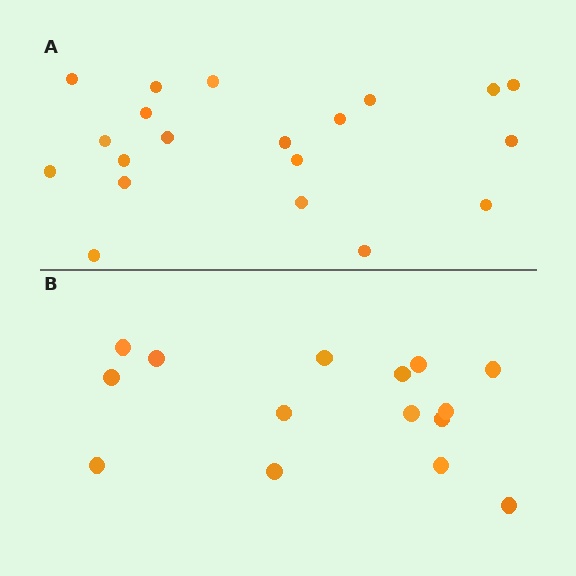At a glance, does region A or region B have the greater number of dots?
Region A (the top region) has more dots.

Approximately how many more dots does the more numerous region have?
Region A has about 5 more dots than region B.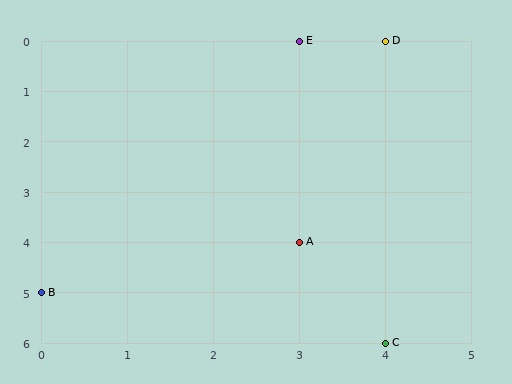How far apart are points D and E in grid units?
Points D and E are 1 column apart.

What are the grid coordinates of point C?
Point C is at grid coordinates (4, 6).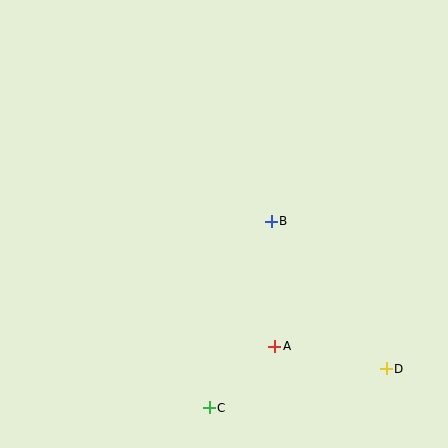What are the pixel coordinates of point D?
Point D is at (386, 369).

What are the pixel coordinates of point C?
Point C is at (209, 408).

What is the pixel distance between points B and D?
The distance between B and D is 187 pixels.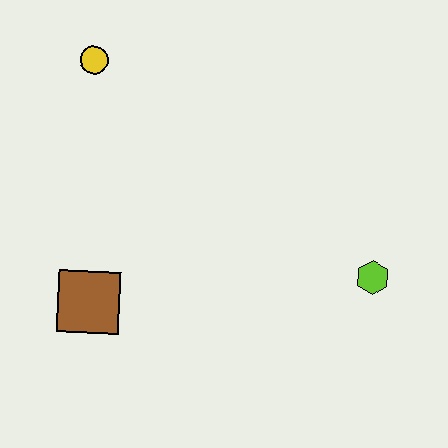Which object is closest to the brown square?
The yellow circle is closest to the brown square.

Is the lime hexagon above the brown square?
Yes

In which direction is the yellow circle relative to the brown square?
The yellow circle is above the brown square.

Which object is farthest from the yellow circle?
The lime hexagon is farthest from the yellow circle.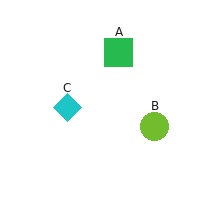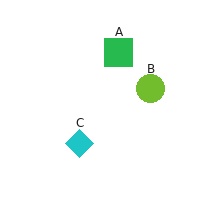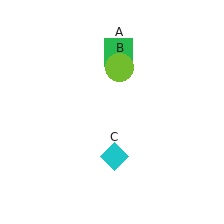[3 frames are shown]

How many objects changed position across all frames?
2 objects changed position: lime circle (object B), cyan diamond (object C).